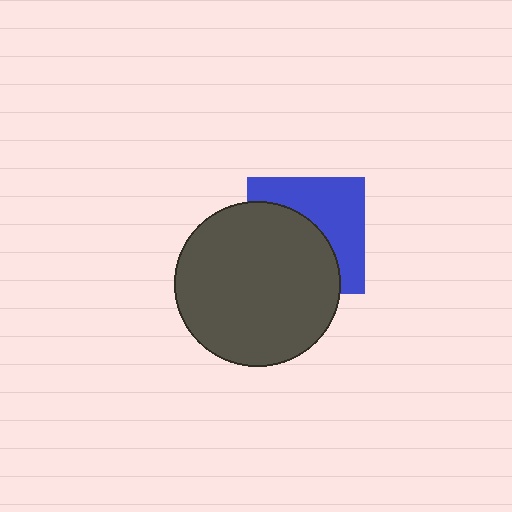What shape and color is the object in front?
The object in front is a dark gray circle.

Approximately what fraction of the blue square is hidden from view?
Roughly 52% of the blue square is hidden behind the dark gray circle.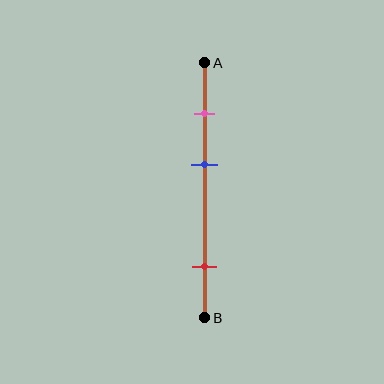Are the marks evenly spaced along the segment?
No, the marks are not evenly spaced.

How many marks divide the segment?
There are 3 marks dividing the segment.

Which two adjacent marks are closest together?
The pink and blue marks are the closest adjacent pair.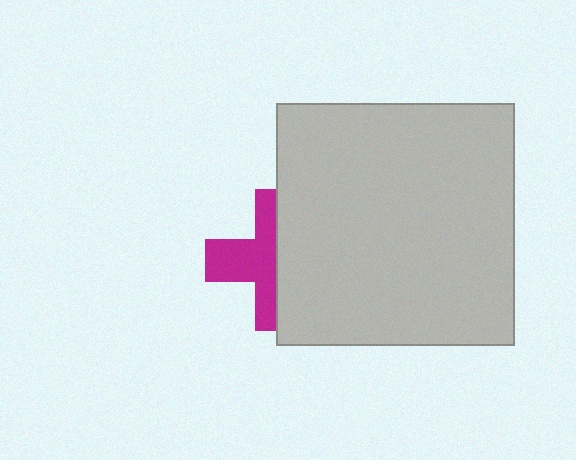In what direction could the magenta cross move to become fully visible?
The magenta cross could move left. That would shift it out from behind the light gray rectangle entirely.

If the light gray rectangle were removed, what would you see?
You would see the complete magenta cross.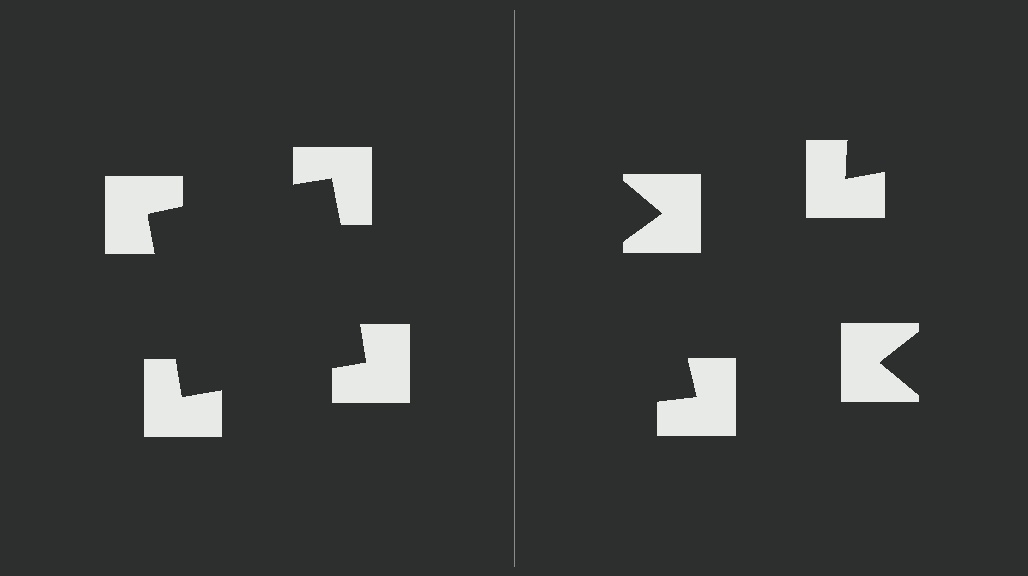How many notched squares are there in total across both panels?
8 — 4 on each side.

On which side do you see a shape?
An illusory square appears on the left side. On the right side the wedge cuts are rotated, so no coherent shape forms.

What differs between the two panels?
The notched squares are positioned identically on both sides; only the wedge orientations differ. On the left they align to a square; on the right they are misaligned.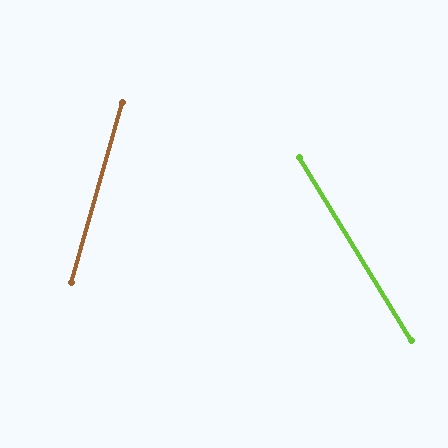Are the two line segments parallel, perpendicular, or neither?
Neither parallel nor perpendicular — they differ by about 47°.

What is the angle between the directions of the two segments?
Approximately 47 degrees.